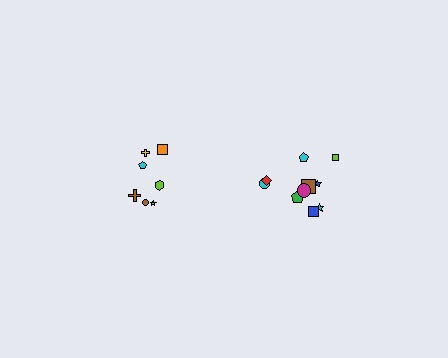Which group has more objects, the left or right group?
The right group.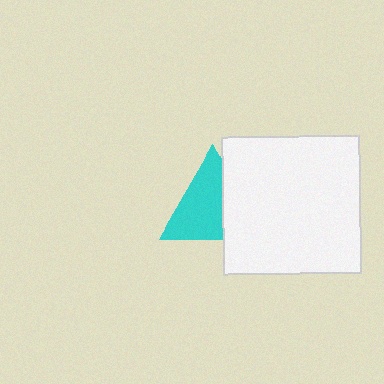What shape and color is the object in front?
The object in front is a white square.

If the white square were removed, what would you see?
You would see the complete cyan triangle.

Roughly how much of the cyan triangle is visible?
About half of it is visible (roughly 64%).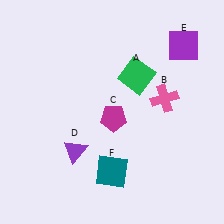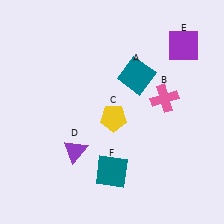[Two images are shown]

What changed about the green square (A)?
In Image 1, A is green. In Image 2, it changed to teal.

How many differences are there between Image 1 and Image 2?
There are 2 differences between the two images.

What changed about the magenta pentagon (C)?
In Image 1, C is magenta. In Image 2, it changed to yellow.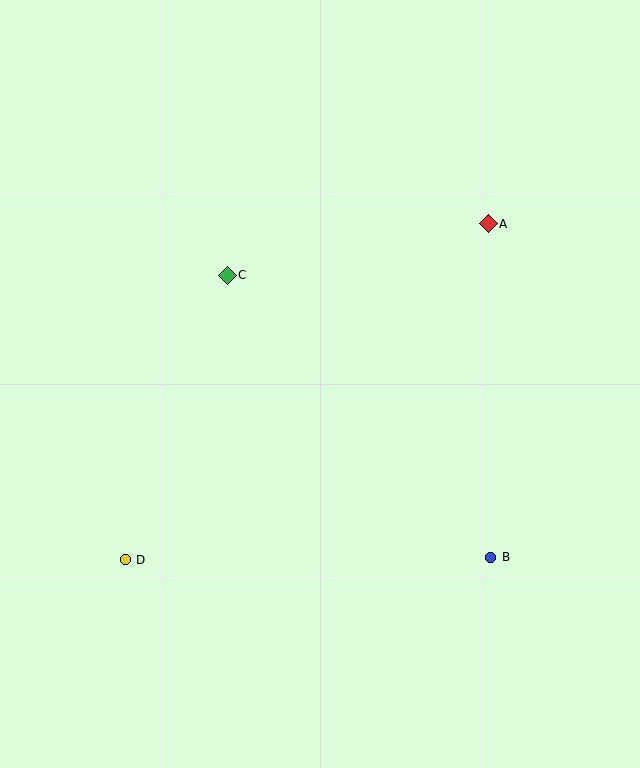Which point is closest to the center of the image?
Point C at (227, 275) is closest to the center.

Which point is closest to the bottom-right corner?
Point B is closest to the bottom-right corner.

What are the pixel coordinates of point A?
Point A is at (488, 224).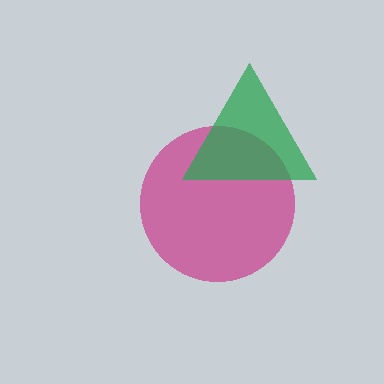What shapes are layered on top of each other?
The layered shapes are: a magenta circle, a green triangle.